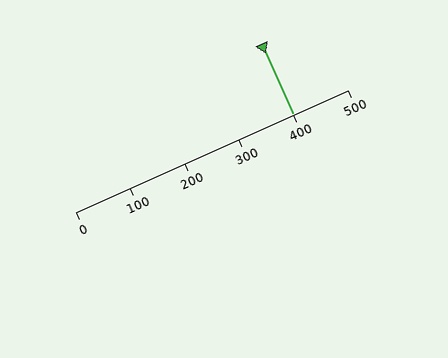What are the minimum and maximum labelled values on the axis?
The axis runs from 0 to 500.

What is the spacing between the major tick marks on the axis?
The major ticks are spaced 100 apart.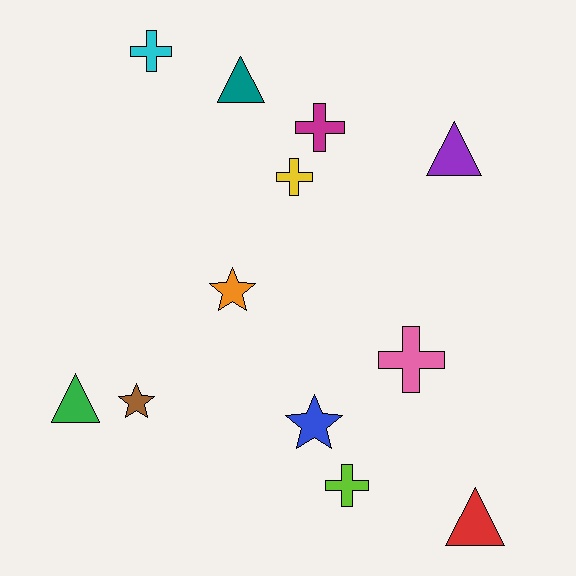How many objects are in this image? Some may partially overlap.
There are 12 objects.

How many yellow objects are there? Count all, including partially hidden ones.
There is 1 yellow object.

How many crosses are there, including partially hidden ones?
There are 5 crosses.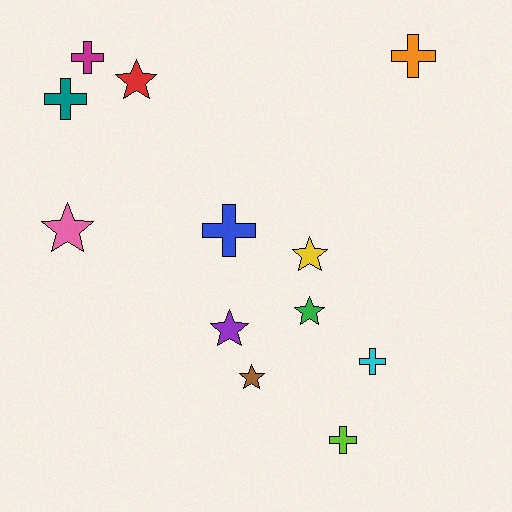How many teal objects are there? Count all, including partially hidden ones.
There is 1 teal object.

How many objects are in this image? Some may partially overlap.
There are 12 objects.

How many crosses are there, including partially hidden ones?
There are 6 crosses.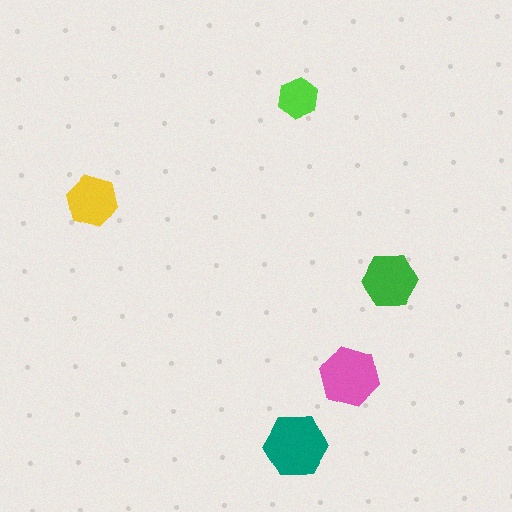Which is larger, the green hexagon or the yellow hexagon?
The green one.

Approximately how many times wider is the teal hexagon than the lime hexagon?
About 1.5 times wider.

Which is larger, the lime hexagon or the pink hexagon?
The pink one.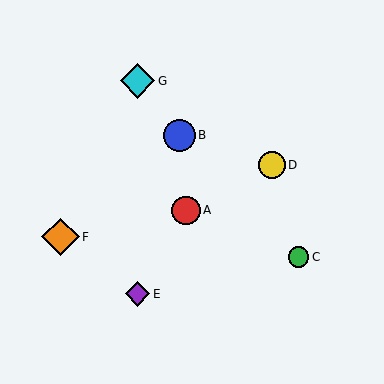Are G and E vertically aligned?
Yes, both are at x≈138.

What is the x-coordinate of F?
Object F is at x≈61.